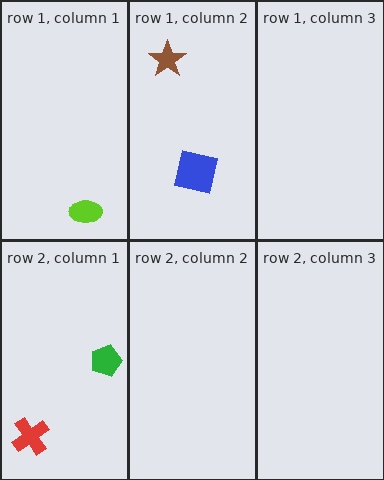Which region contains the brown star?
The row 1, column 2 region.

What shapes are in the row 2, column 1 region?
The green pentagon, the red cross.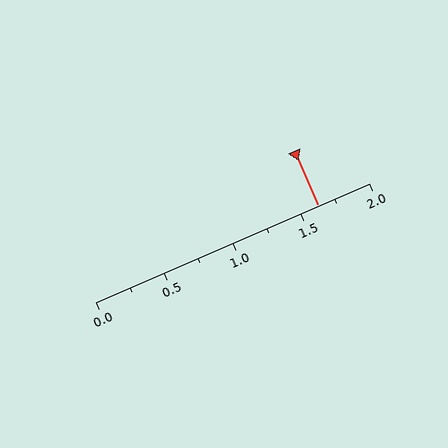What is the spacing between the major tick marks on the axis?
The major ticks are spaced 0.5 apart.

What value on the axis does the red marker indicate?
The marker indicates approximately 1.62.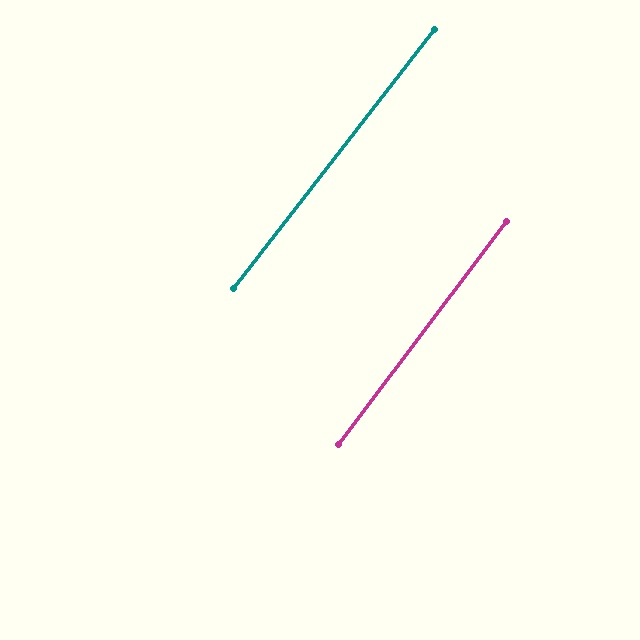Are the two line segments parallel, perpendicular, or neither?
Parallel — their directions differ by only 0.7°.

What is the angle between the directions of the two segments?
Approximately 1 degree.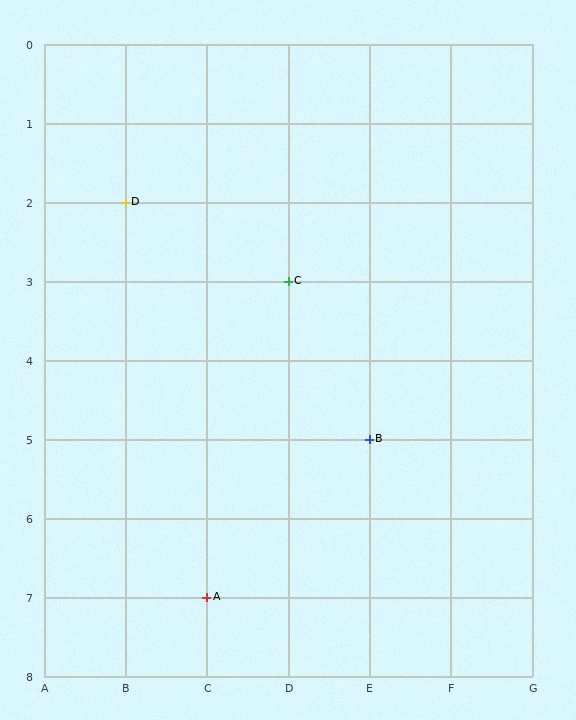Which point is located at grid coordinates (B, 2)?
Point D is at (B, 2).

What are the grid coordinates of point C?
Point C is at grid coordinates (D, 3).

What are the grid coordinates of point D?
Point D is at grid coordinates (B, 2).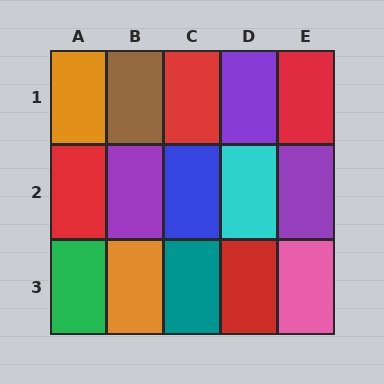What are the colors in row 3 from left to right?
Green, orange, teal, red, pink.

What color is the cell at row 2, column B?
Purple.